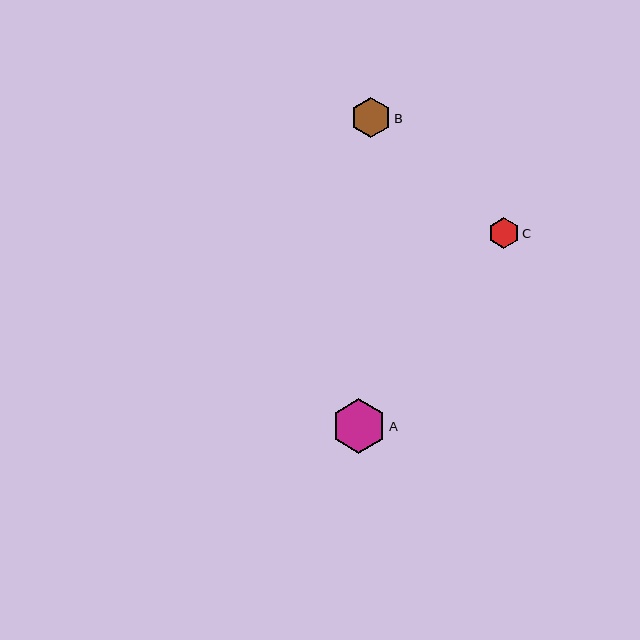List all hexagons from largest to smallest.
From largest to smallest: A, B, C.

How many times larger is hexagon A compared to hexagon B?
Hexagon A is approximately 1.4 times the size of hexagon B.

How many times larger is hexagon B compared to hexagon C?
Hexagon B is approximately 1.3 times the size of hexagon C.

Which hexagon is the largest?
Hexagon A is the largest with a size of approximately 54 pixels.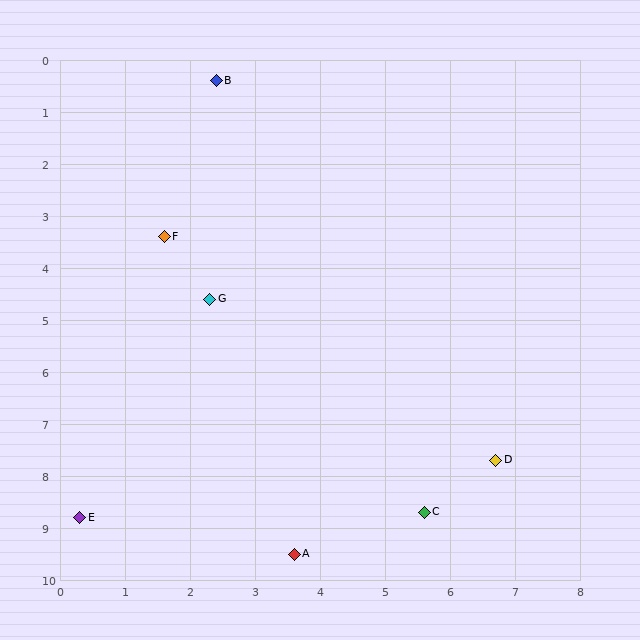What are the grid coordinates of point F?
Point F is at approximately (1.6, 3.4).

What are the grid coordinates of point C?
Point C is at approximately (5.6, 8.7).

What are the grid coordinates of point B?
Point B is at approximately (2.4, 0.4).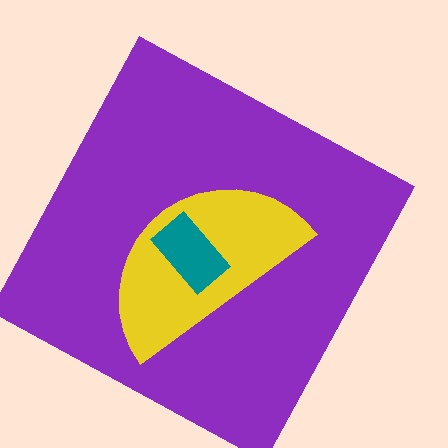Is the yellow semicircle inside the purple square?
Yes.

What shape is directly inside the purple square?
The yellow semicircle.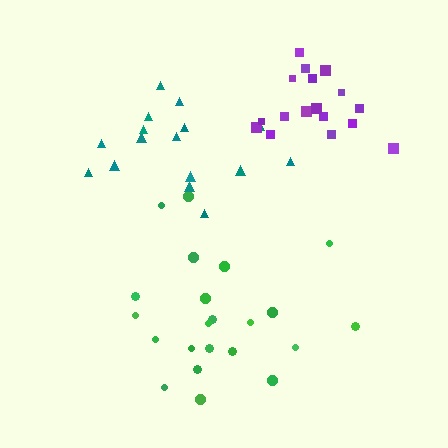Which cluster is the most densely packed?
Purple.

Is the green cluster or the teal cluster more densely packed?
Green.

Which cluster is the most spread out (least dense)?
Teal.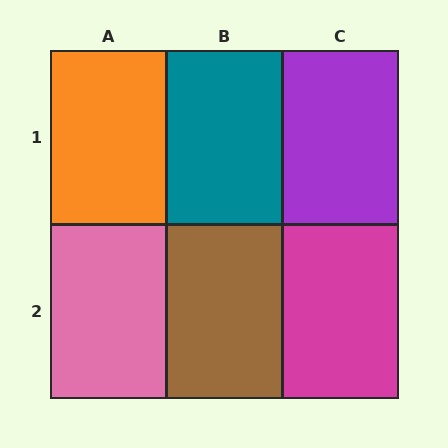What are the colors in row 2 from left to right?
Pink, brown, magenta.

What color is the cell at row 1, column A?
Orange.